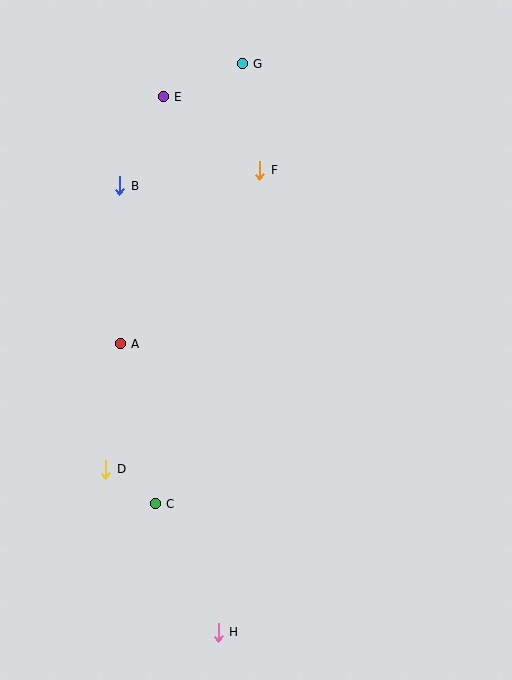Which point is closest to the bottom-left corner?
Point H is closest to the bottom-left corner.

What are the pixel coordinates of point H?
Point H is at (218, 632).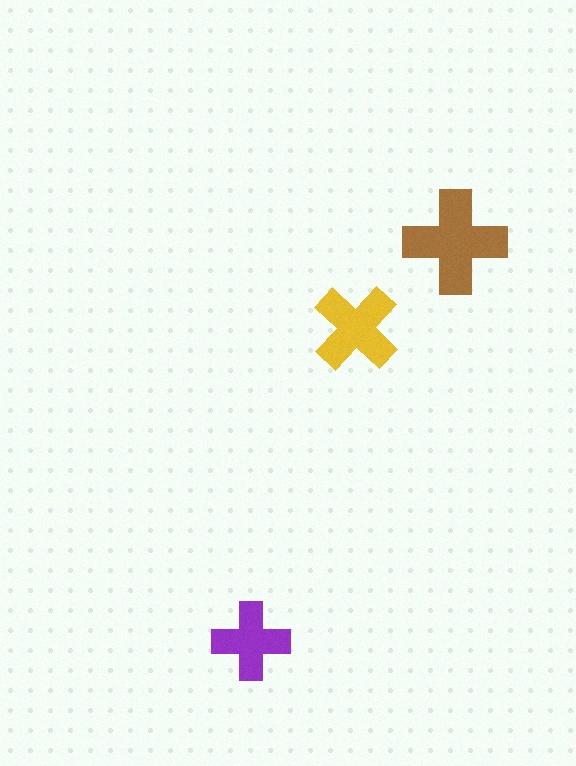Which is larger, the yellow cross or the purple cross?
The yellow one.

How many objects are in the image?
There are 3 objects in the image.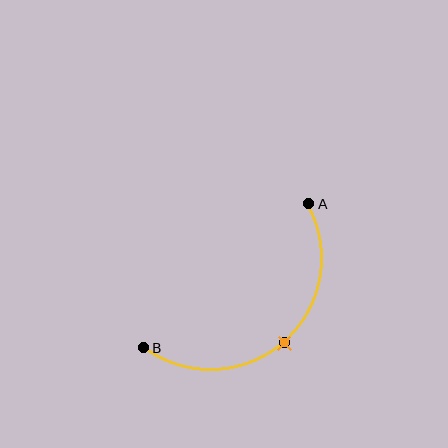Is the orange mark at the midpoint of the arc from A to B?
Yes. The orange mark lies on the arc at equal arc-length from both A and B — it is the arc midpoint.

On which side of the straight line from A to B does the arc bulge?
The arc bulges below and to the right of the straight line connecting A and B.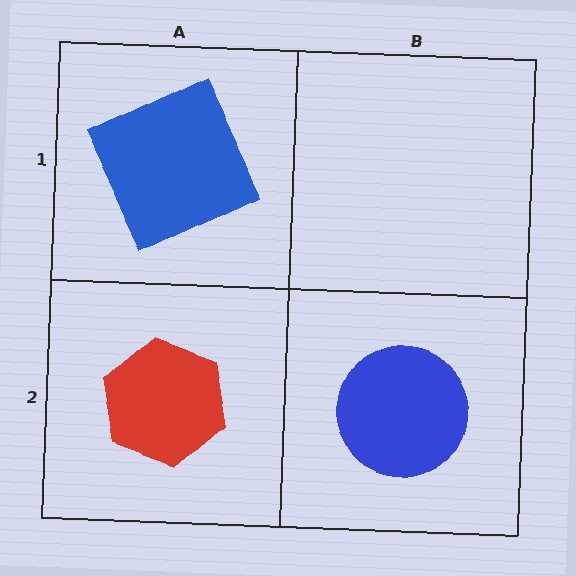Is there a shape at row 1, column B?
No, that cell is empty.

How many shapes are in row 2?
2 shapes.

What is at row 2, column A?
A red hexagon.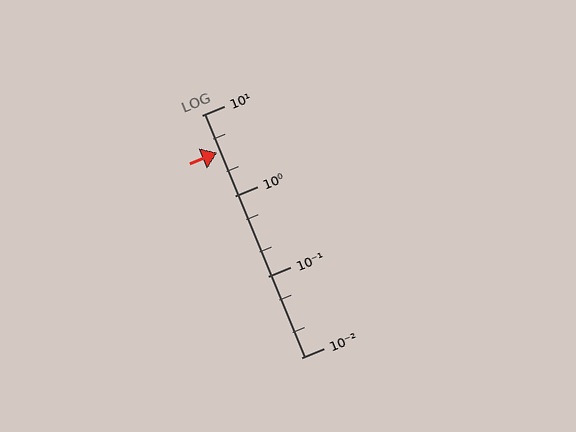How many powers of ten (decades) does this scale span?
The scale spans 3 decades, from 0.01 to 10.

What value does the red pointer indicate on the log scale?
The pointer indicates approximately 3.4.